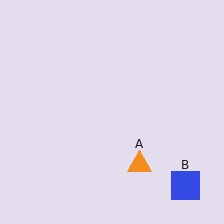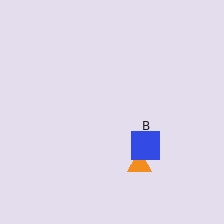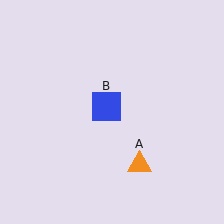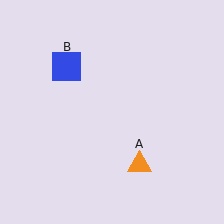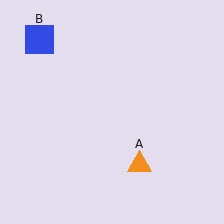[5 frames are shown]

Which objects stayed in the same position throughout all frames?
Orange triangle (object A) remained stationary.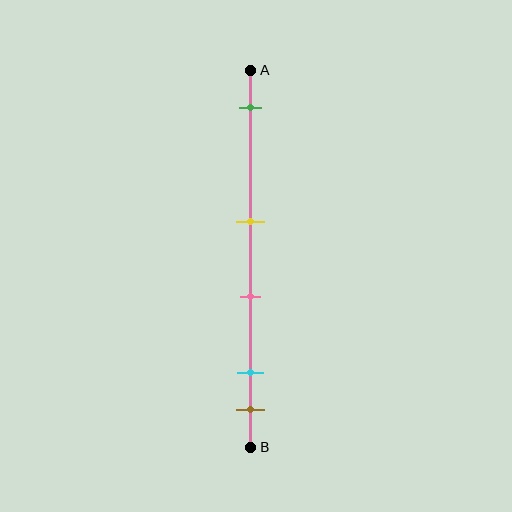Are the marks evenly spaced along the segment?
No, the marks are not evenly spaced.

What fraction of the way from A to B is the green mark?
The green mark is approximately 10% (0.1) of the way from A to B.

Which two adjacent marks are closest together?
The cyan and brown marks are the closest adjacent pair.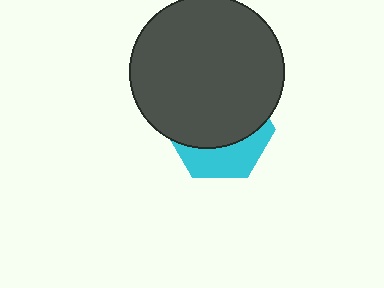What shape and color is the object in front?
The object in front is a dark gray circle.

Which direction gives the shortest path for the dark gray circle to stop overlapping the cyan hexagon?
Moving up gives the shortest separation.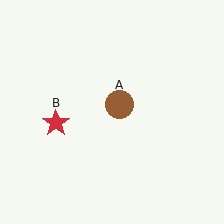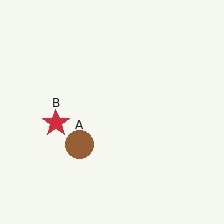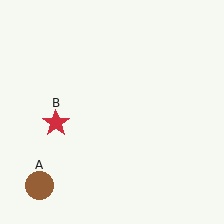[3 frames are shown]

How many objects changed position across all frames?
1 object changed position: brown circle (object A).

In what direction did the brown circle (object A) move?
The brown circle (object A) moved down and to the left.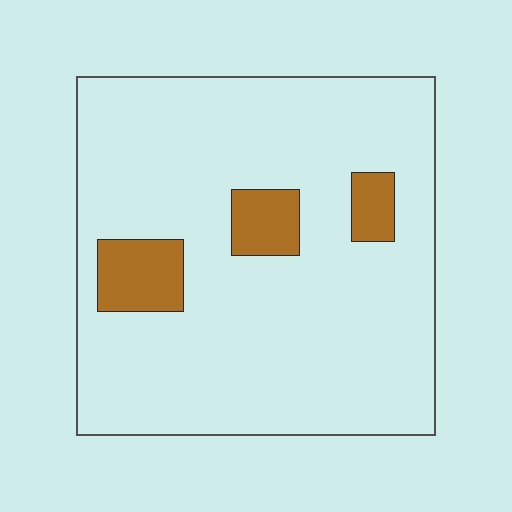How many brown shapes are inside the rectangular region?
3.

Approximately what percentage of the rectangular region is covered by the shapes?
Approximately 10%.